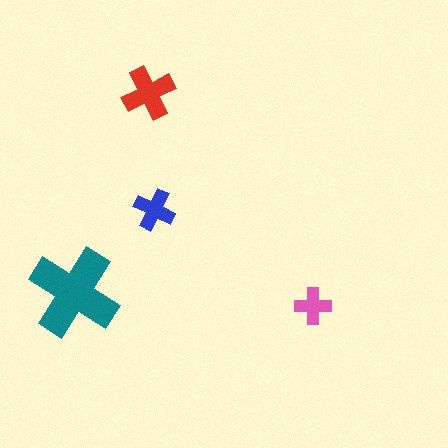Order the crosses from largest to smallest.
the teal one, the red one, the blue one, the pink one.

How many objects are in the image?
There are 4 objects in the image.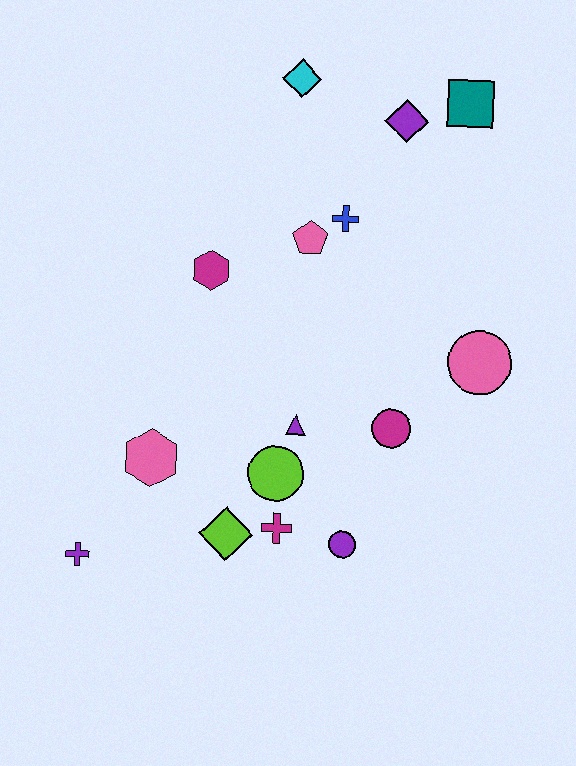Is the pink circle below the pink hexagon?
No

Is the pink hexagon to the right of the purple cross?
Yes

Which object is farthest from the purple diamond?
The purple cross is farthest from the purple diamond.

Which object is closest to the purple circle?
The magenta cross is closest to the purple circle.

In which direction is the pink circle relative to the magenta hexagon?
The pink circle is to the right of the magenta hexagon.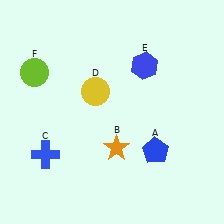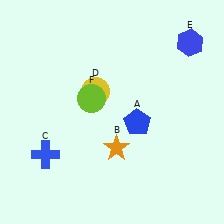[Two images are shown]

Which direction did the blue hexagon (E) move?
The blue hexagon (E) moved right.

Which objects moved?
The objects that moved are: the blue pentagon (A), the blue hexagon (E), the lime circle (F).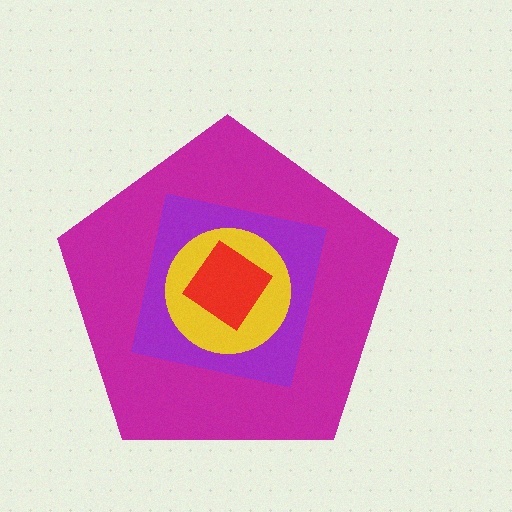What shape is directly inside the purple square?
The yellow circle.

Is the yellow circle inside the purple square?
Yes.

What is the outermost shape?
The magenta pentagon.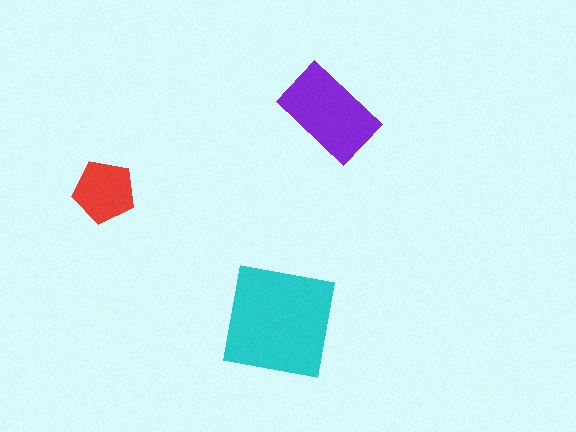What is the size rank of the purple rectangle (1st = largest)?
2nd.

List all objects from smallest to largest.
The red pentagon, the purple rectangle, the cyan square.